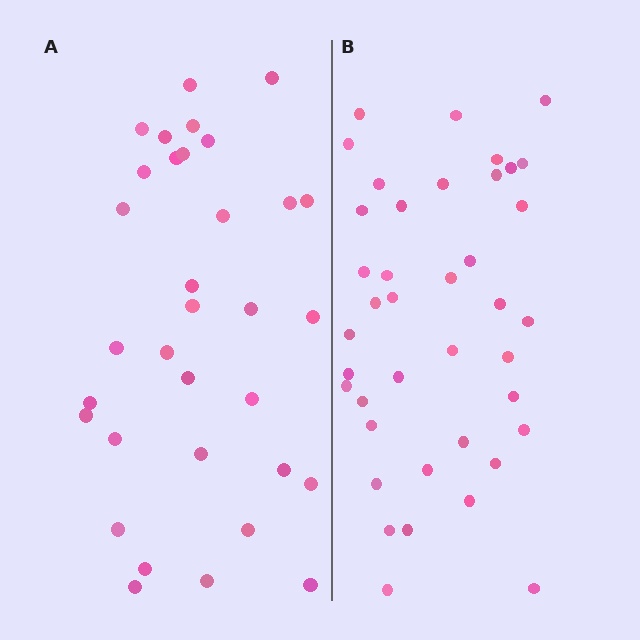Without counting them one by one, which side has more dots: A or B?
Region B (the right region) has more dots.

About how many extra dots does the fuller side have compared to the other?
Region B has roughly 8 or so more dots than region A.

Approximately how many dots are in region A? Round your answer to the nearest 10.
About 30 dots. (The exact count is 33, which rounds to 30.)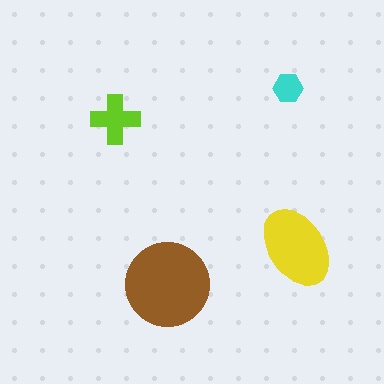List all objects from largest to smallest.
The brown circle, the yellow ellipse, the lime cross, the cyan hexagon.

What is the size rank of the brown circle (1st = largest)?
1st.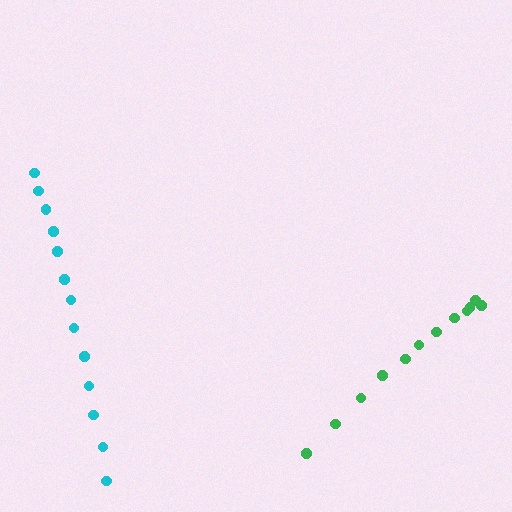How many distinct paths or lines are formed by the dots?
There are 2 distinct paths.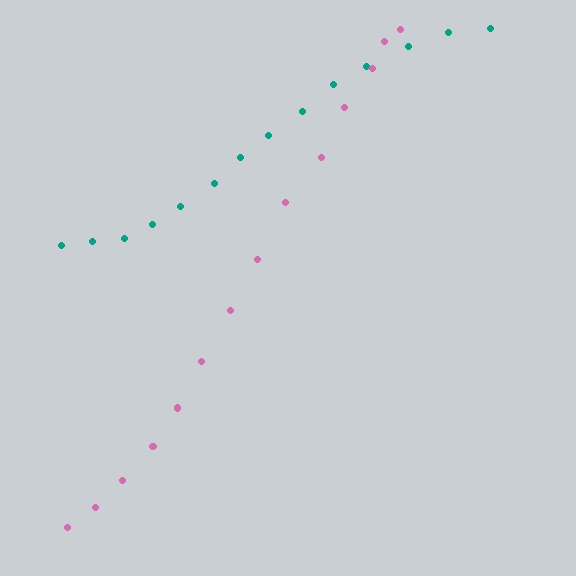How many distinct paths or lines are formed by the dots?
There are 2 distinct paths.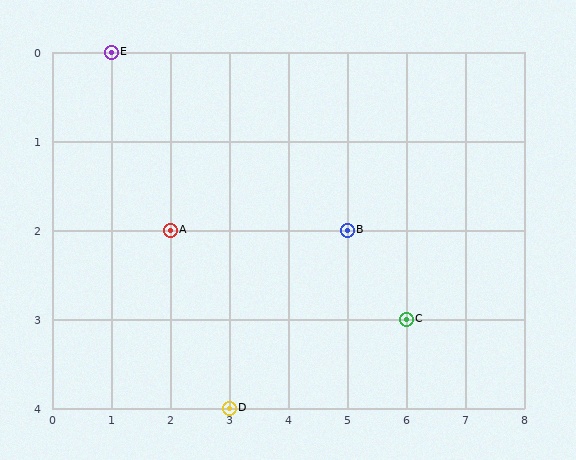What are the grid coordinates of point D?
Point D is at grid coordinates (3, 4).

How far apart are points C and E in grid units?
Points C and E are 5 columns and 3 rows apart (about 5.8 grid units diagonally).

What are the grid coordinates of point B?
Point B is at grid coordinates (5, 2).